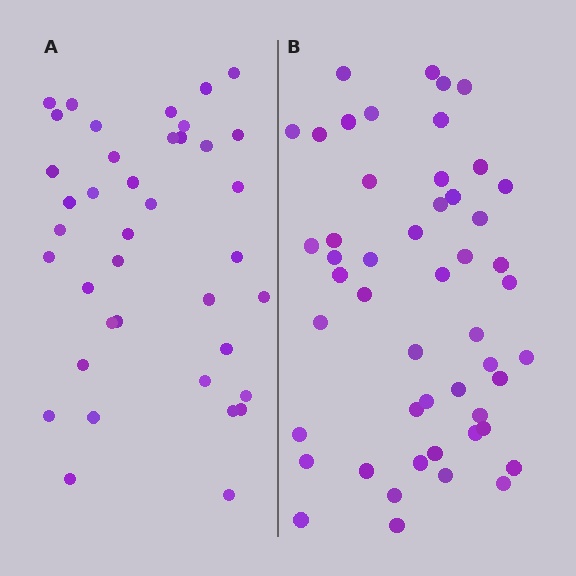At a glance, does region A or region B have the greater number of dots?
Region B (the right region) has more dots.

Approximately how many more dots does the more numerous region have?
Region B has roughly 12 or so more dots than region A.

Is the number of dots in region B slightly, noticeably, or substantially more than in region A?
Region B has noticeably more, but not dramatically so. The ratio is roughly 1.3 to 1.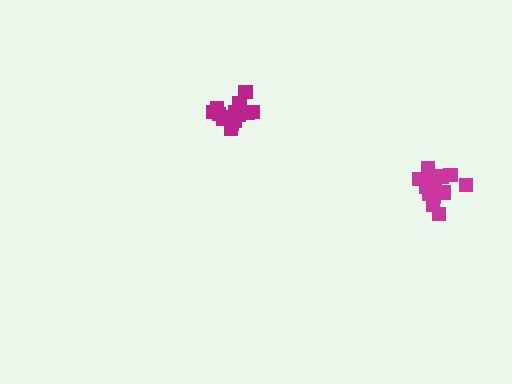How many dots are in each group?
Group 1: 15 dots, Group 2: 16 dots (31 total).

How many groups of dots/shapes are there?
There are 2 groups.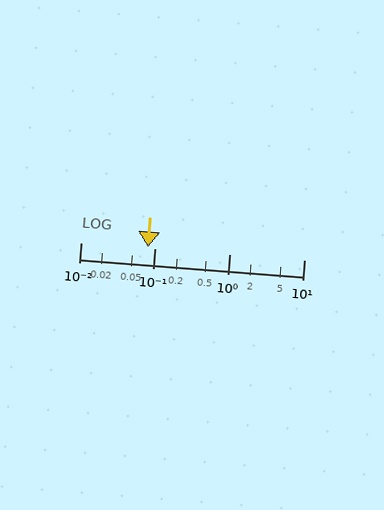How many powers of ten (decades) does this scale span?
The scale spans 3 decades, from 0.01 to 10.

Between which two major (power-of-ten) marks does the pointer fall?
The pointer is between 0.01 and 0.1.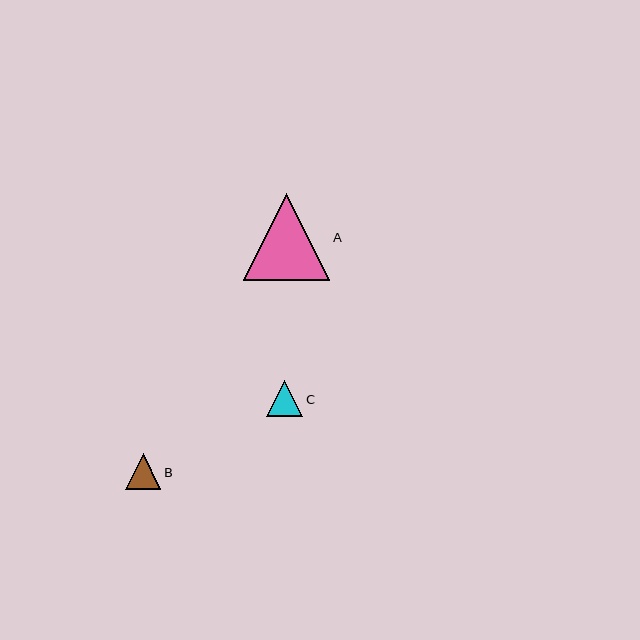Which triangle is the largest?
Triangle A is the largest with a size of approximately 86 pixels.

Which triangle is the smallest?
Triangle B is the smallest with a size of approximately 36 pixels.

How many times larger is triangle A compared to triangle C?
Triangle A is approximately 2.4 times the size of triangle C.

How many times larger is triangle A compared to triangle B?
Triangle A is approximately 2.4 times the size of triangle B.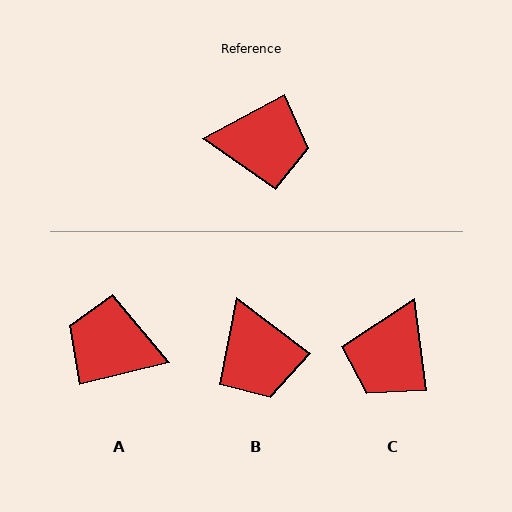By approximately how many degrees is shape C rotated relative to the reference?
Approximately 111 degrees clockwise.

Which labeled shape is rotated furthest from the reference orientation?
A, about 165 degrees away.